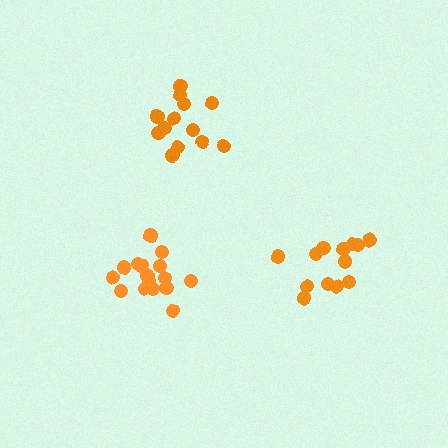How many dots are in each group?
Group 1: 14 dots, Group 2: 16 dots, Group 3: 13 dots (43 total).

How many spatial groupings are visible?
There are 3 spatial groupings.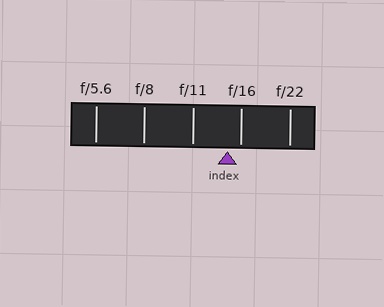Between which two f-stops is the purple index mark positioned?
The index mark is between f/11 and f/16.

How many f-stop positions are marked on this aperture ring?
There are 5 f-stop positions marked.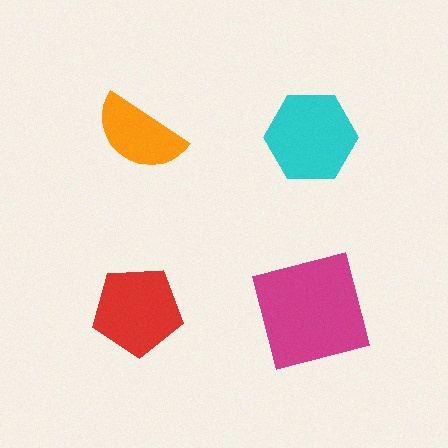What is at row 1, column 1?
An orange semicircle.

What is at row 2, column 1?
A red pentagon.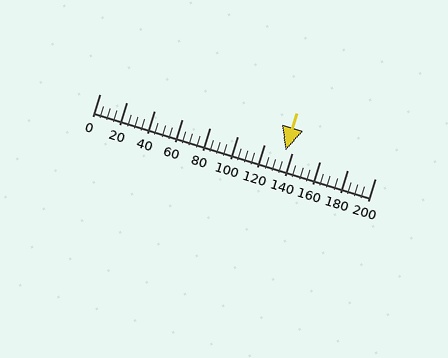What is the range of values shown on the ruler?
The ruler shows values from 0 to 200.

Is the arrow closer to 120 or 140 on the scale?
The arrow is closer to 140.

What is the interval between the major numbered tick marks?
The major tick marks are spaced 20 units apart.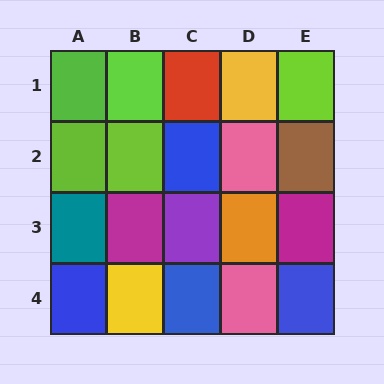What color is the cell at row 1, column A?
Lime.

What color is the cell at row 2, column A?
Lime.